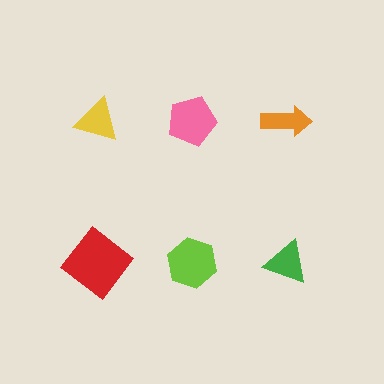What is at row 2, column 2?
A lime hexagon.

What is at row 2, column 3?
A green triangle.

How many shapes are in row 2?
3 shapes.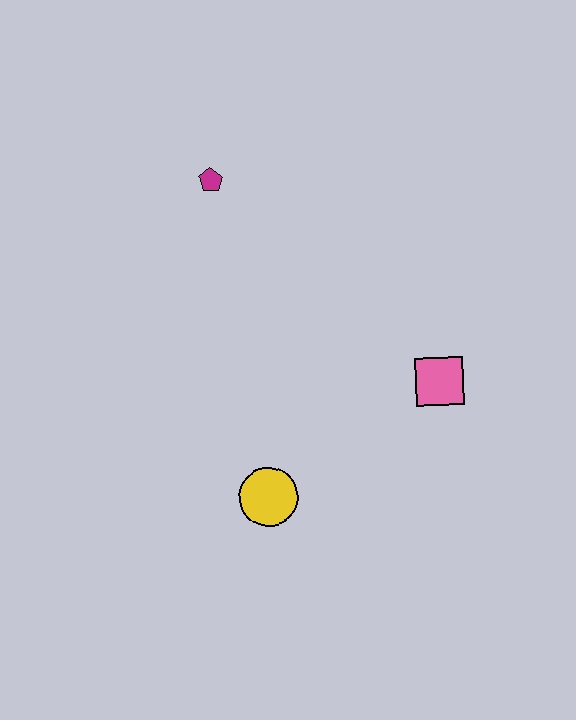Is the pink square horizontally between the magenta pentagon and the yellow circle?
No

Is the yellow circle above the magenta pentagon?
No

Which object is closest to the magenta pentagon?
The pink square is closest to the magenta pentagon.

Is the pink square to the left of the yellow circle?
No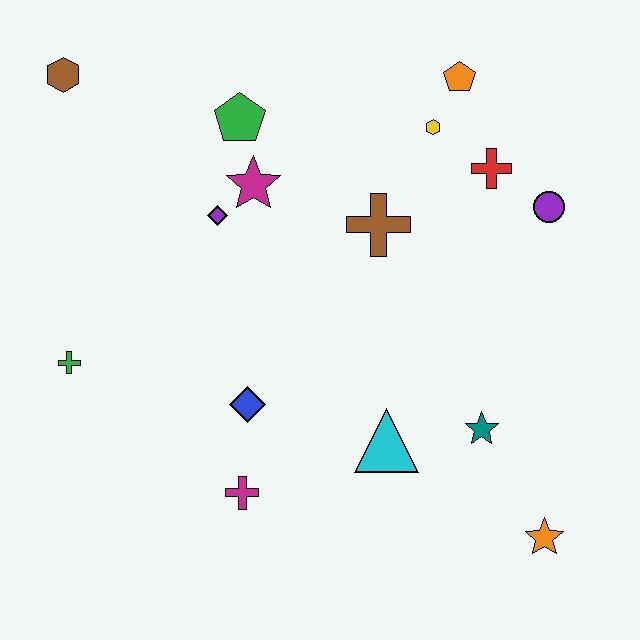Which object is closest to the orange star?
The teal star is closest to the orange star.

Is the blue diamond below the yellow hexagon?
Yes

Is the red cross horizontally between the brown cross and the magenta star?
No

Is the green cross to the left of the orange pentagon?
Yes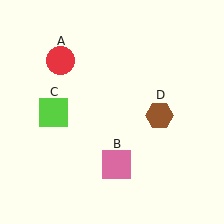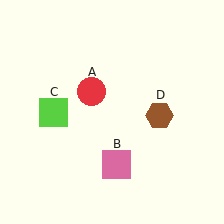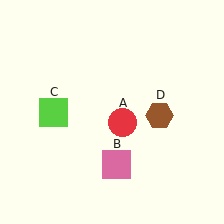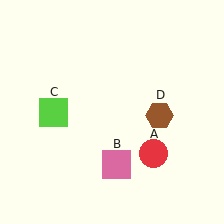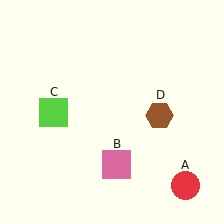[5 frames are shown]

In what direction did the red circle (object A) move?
The red circle (object A) moved down and to the right.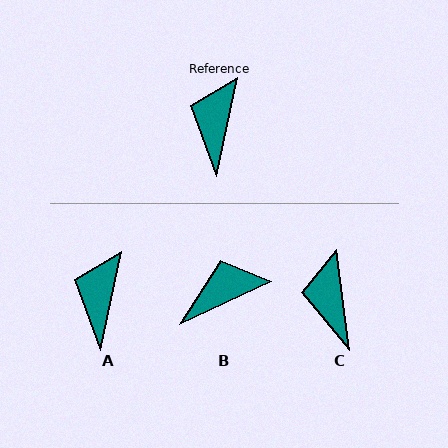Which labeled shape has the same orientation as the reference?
A.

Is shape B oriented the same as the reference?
No, it is off by about 53 degrees.